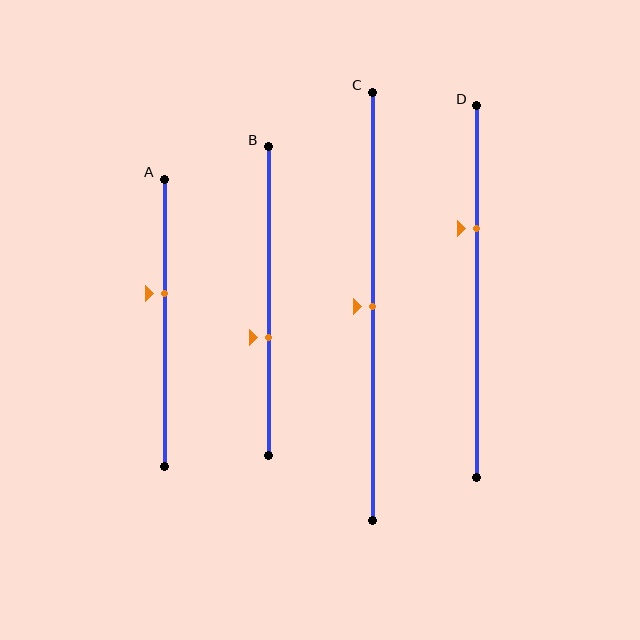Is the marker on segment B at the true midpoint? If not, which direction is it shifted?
No, the marker on segment B is shifted downward by about 12% of the segment length.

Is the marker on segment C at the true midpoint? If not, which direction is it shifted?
Yes, the marker on segment C is at the true midpoint.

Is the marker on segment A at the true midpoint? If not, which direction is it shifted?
No, the marker on segment A is shifted upward by about 10% of the segment length.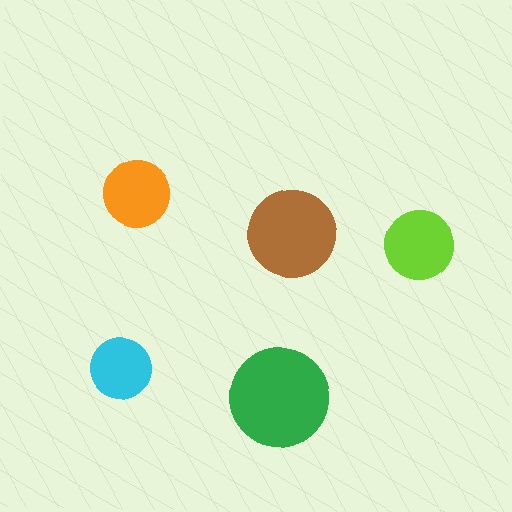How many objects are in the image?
There are 5 objects in the image.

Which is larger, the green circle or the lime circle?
The green one.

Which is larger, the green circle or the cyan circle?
The green one.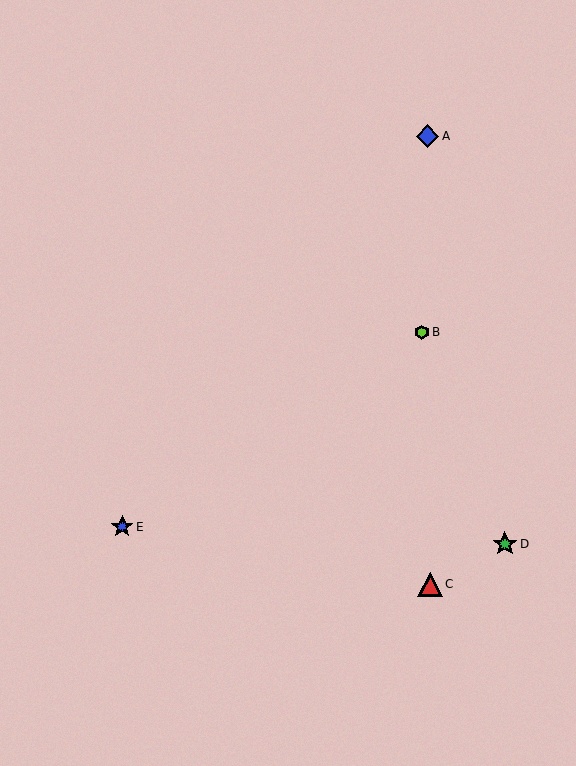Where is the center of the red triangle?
The center of the red triangle is at (430, 584).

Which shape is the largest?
The green star (labeled D) is the largest.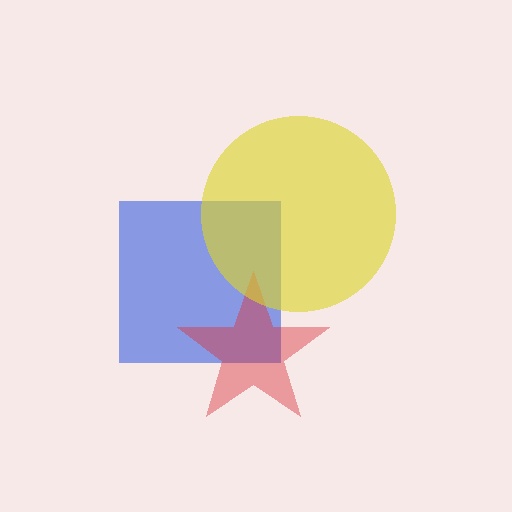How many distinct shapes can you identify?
There are 3 distinct shapes: a blue square, a red star, a yellow circle.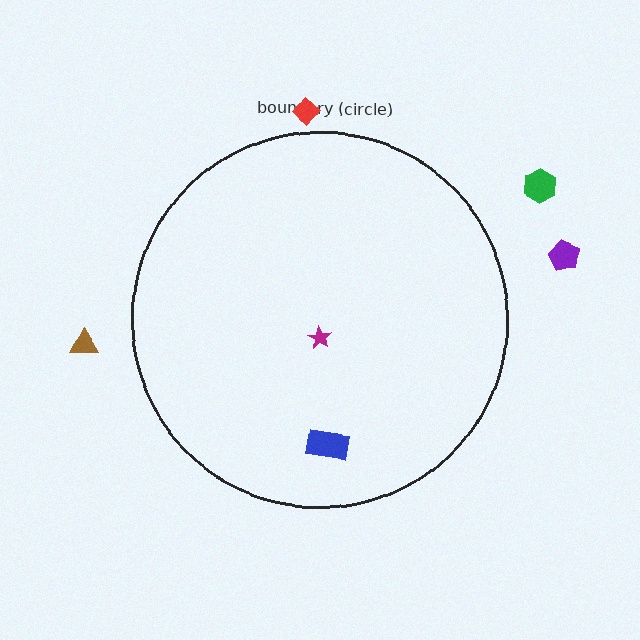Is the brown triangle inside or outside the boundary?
Outside.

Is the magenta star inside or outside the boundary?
Inside.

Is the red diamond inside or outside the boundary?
Outside.